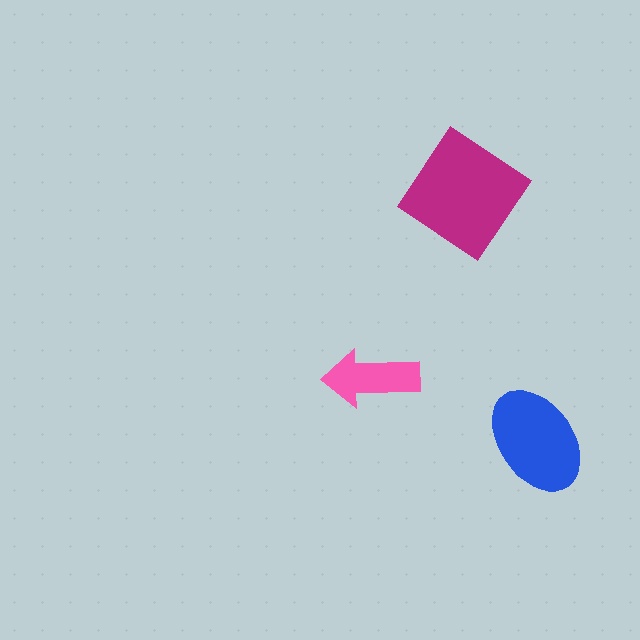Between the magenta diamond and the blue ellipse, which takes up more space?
The magenta diamond.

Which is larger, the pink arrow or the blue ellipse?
The blue ellipse.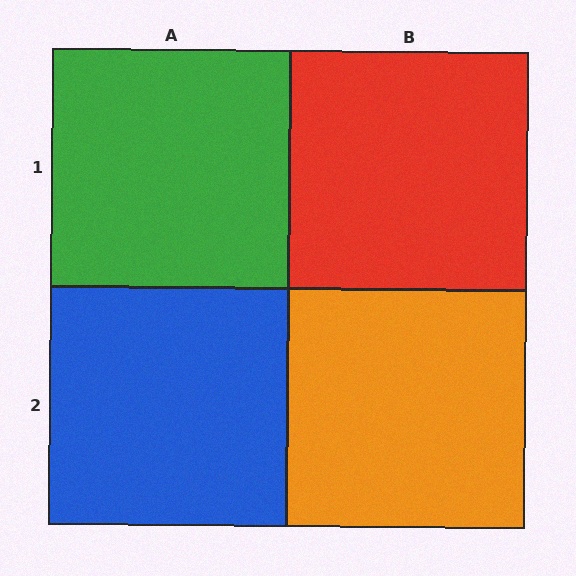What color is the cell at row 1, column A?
Green.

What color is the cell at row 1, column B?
Red.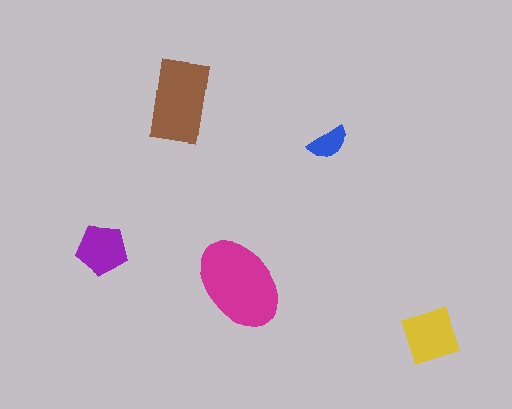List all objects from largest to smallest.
The magenta ellipse, the brown rectangle, the yellow square, the purple pentagon, the blue semicircle.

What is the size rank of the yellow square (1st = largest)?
3rd.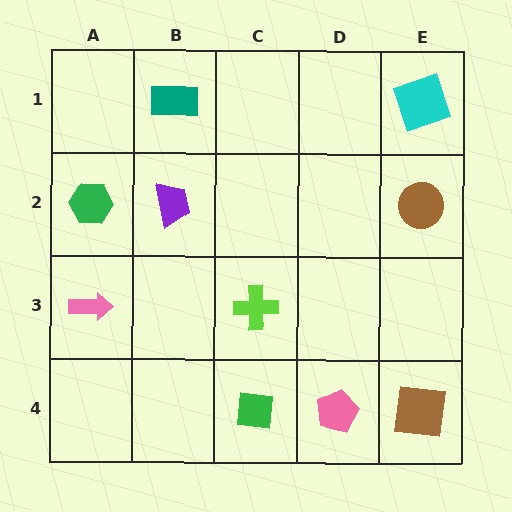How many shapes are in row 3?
2 shapes.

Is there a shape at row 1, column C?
No, that cell is empty.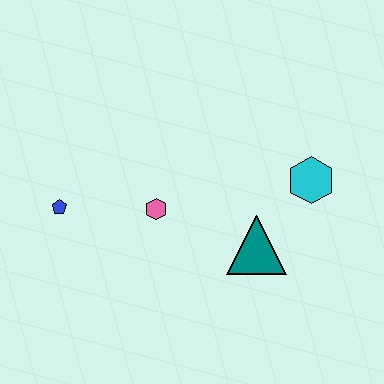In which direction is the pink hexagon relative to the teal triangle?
The pink hexagon is to the left of the teal triangle.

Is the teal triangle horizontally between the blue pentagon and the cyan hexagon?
Yes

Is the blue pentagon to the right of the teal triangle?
No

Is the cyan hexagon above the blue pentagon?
Yes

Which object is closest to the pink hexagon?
The blue pentagon is closest to the pink hexagon.